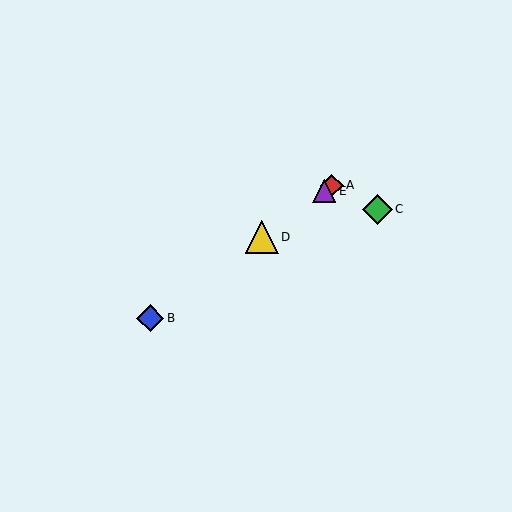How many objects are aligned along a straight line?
4 objects (A, B, D, E) are aligned along a straight line.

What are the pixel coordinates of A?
Object A is at (332, 185).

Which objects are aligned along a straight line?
Objects A, B, D, E are aligned along a straight line.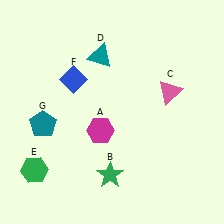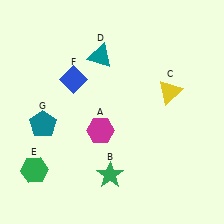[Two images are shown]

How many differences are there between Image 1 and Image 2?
There is 1 difference between the two images.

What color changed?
The triangle (C) changed from pink in Image 1 to yellow in Image 2.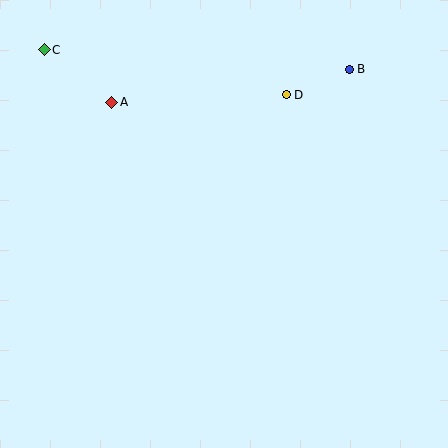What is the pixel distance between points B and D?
The distance between B and D is 68 pixels.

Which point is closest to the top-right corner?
Point B is closest to the top-right corner.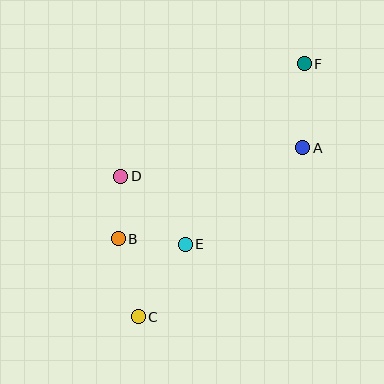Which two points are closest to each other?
Points B and D are closest to each other.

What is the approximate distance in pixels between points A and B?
The distance between A and B is approximately 206 pixels.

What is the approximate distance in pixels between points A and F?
The distance between A and F is approximately 84 pixels.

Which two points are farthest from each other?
Points C and F are farthest from each other.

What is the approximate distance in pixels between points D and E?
The distance between D and E is approximately 94 pixels.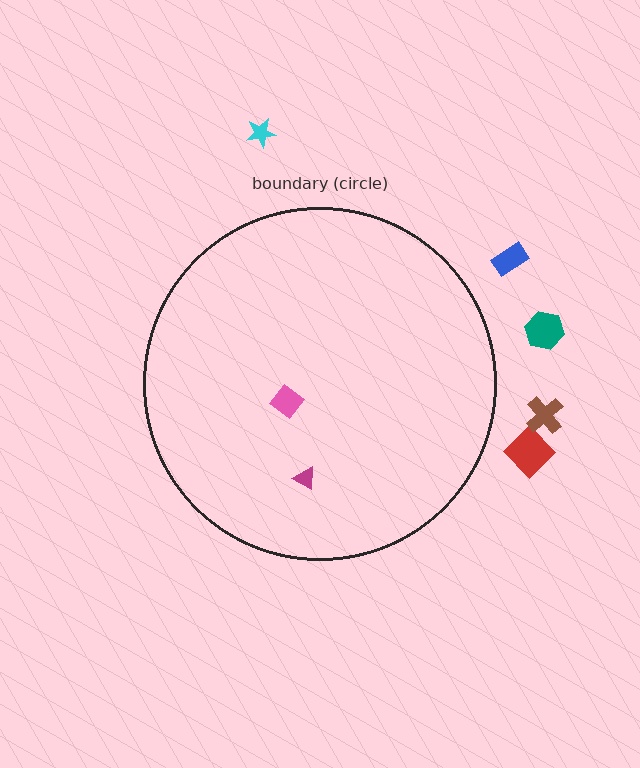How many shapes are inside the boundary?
2 inside, 5 outside.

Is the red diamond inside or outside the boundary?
Outside.